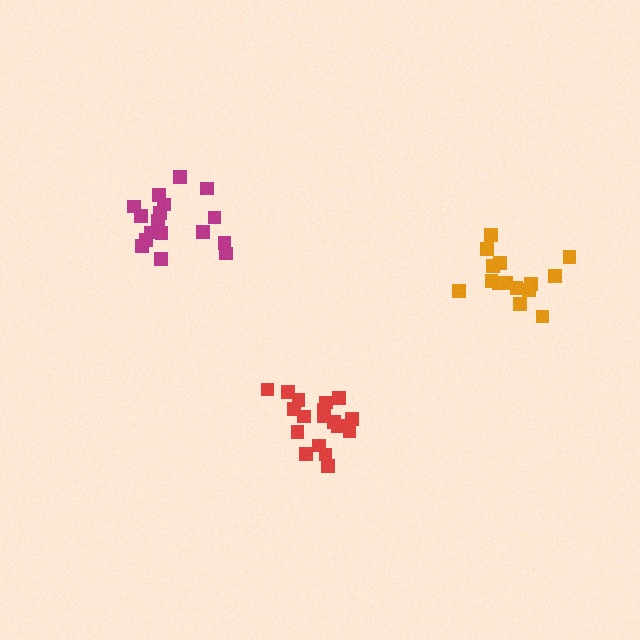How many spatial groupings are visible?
There are 3 spatial groupings.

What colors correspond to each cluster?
The clusters are colored: red, magenta, orange.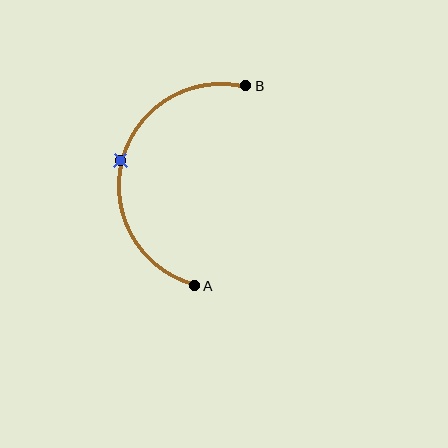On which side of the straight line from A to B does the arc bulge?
The arc bulges to the left of the straight line connecting A and B.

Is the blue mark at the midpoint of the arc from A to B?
Yes. The blue mark lies on the arc at equal arc-length from both A and B — it is the arc midpoint.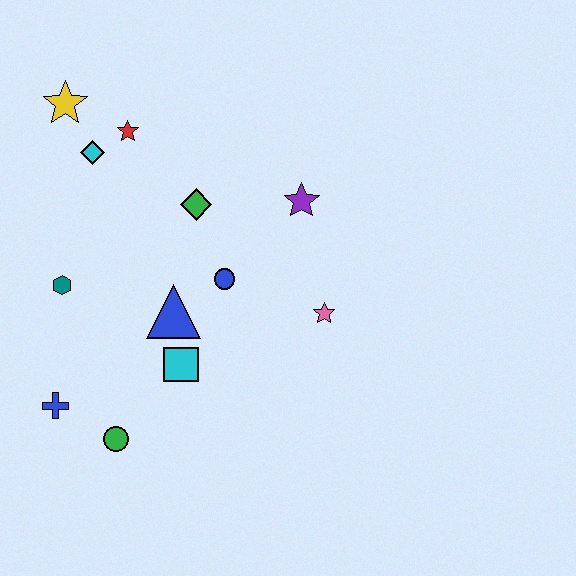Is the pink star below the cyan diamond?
Yes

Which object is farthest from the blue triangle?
The yellow star is farthest from the blue triangle.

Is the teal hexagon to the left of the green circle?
Yes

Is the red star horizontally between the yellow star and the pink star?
Yes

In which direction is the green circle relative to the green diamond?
The green circle is below the green diamond.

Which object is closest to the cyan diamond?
The red star is closest to the cyan diamond.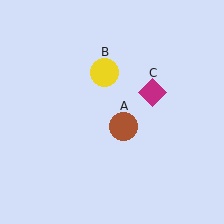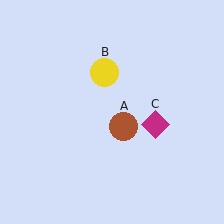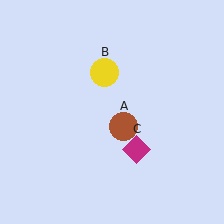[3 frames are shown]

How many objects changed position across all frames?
1 object changed position: magenta diamond (object C).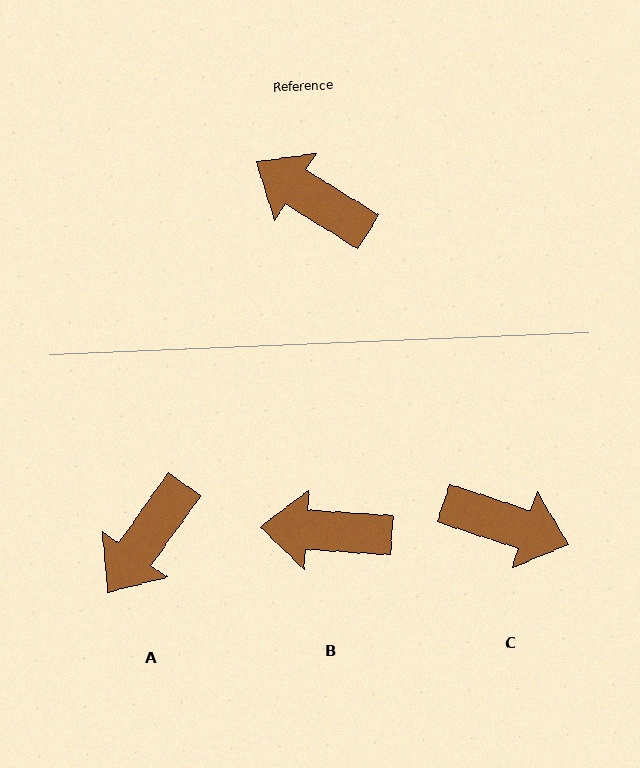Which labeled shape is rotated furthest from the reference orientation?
C, about 166 degrees away.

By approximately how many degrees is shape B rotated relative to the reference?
Approximately 28 degrees counter-clockwise.